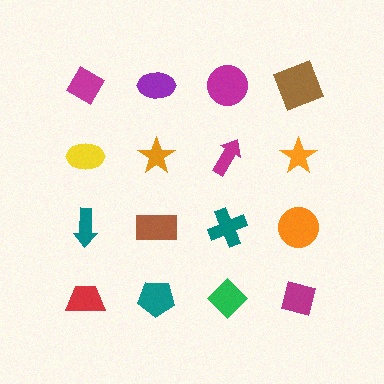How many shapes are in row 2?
4 shapes.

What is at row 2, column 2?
An orange star.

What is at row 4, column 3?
A green diamond.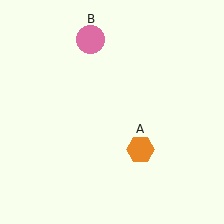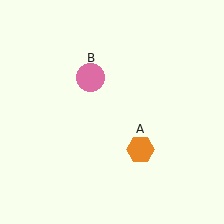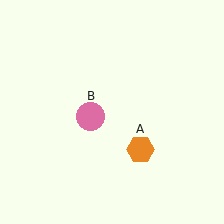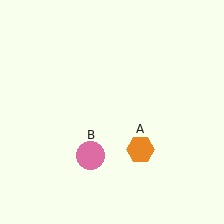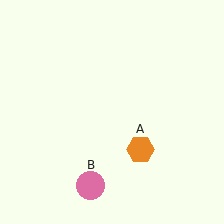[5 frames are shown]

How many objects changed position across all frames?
1 object changed position: pink circle (object B).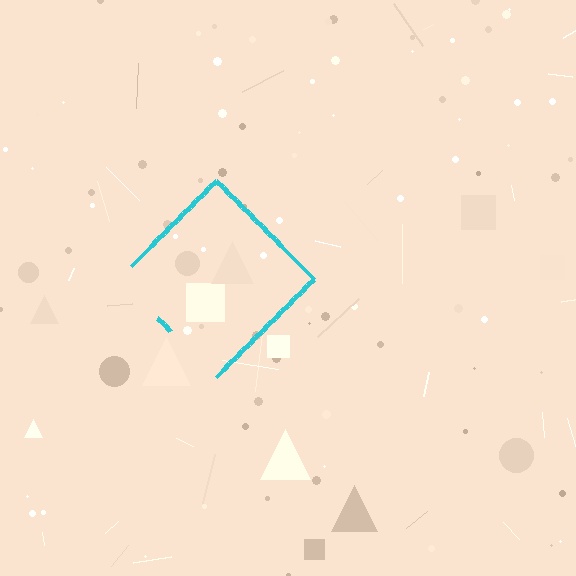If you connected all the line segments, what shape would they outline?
They would outline a diamond.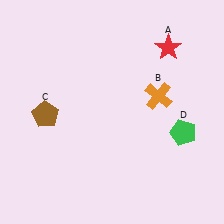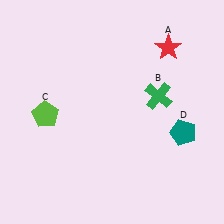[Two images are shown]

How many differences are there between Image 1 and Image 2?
There are 3 differences between the two images.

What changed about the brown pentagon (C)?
In Image 1, C is brown. In Image 2, it changed to lime.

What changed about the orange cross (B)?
In Image 1, B is orange. In Image 2, it changed to green.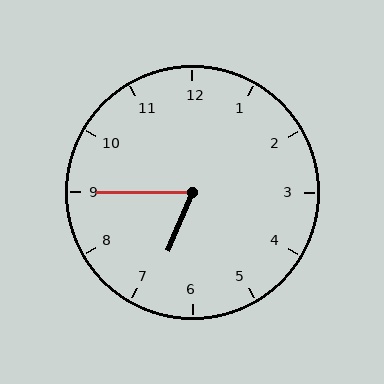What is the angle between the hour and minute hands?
Approximately 68 degrees.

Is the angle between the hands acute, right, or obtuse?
It is acute.